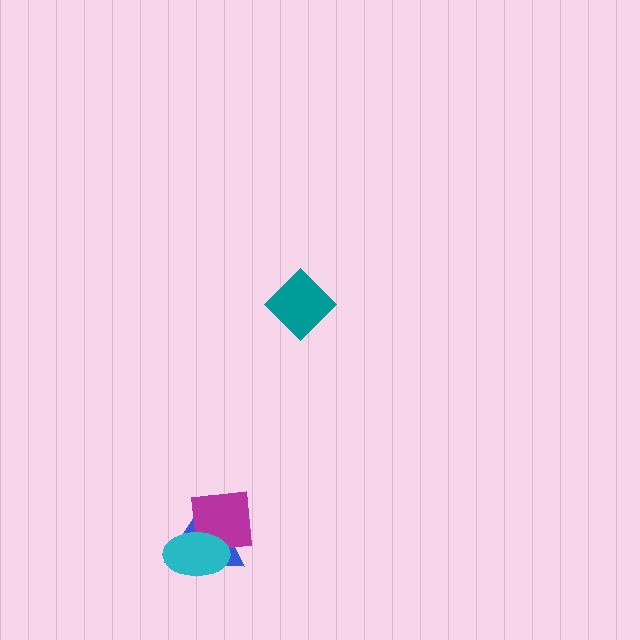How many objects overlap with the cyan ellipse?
2 objects overlap with the cyan ellipse.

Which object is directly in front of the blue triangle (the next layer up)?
The magenta square is directly in front of the blue triangle.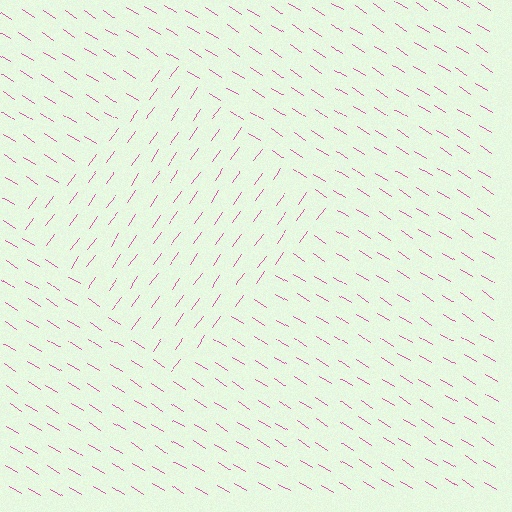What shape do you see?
I see a diamond.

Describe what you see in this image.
The image is filled with small pink line segments. A diamond region in the image has lines oriented differently from the surrounding lines, creating a visible texture boundary.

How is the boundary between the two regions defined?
The boundary is defined purely by a change in line orientation (approximately 87 degrees difference). All lines are the same color and thickness.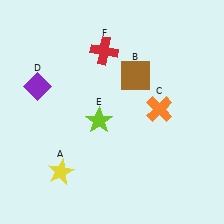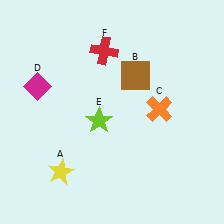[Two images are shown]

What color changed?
The diamond (D) changed from purple in Image 1 to magenta in Image 2.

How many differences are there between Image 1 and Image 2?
There is 1 difference between the two images.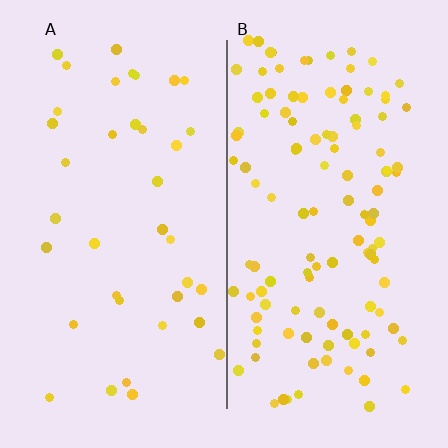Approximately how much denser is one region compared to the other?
Approximately 3.1× — region B over region A.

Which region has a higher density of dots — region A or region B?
B (the right).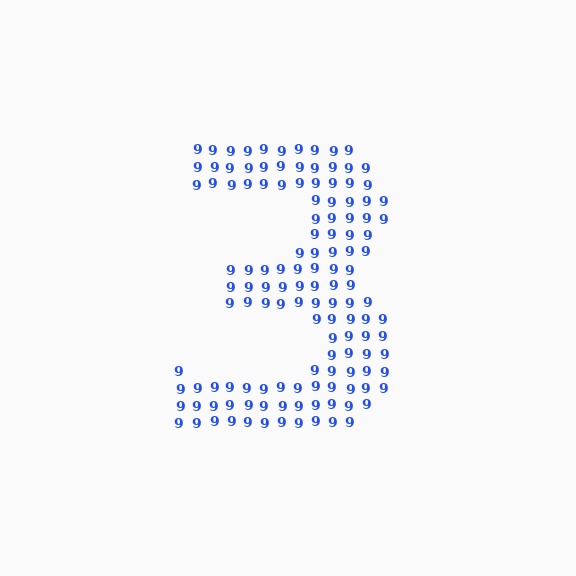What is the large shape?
The large shape is the digit 3.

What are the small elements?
The small elements are digit 9's.